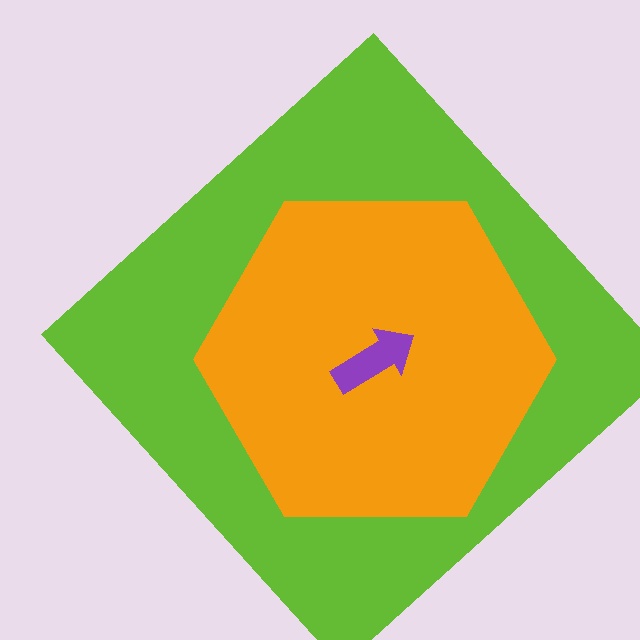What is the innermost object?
The purple arrow.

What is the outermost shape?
The lime diamond.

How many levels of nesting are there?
3.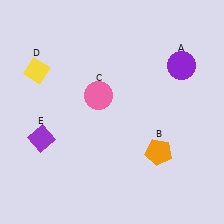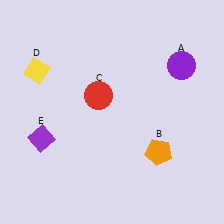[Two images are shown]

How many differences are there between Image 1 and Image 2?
There is 1 difference between the two images.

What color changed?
The circle (C) changed from pink in Image 1 to red in Image 2.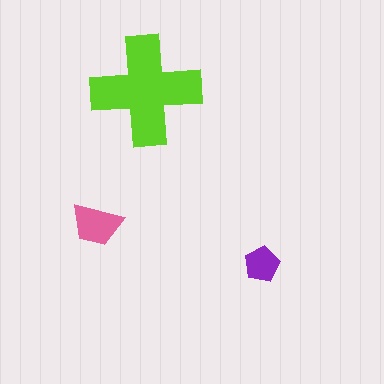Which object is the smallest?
The purple pentagon.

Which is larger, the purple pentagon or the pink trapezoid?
The pink trapezoid.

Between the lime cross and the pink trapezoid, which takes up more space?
The lime cross.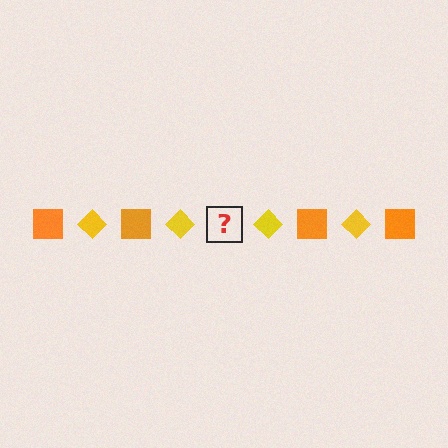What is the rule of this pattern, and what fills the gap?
The rule is that the pattern alternates between orange square and yellow diamond. The gap should be filled with an orange square.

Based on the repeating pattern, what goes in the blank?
The blank should be an orange square.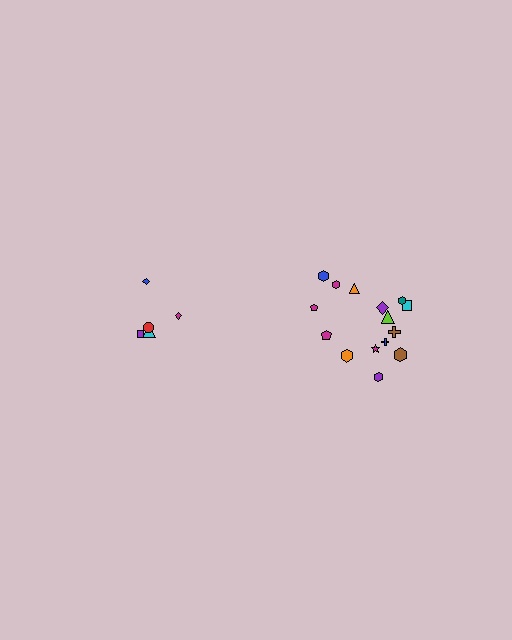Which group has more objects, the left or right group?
The right group.